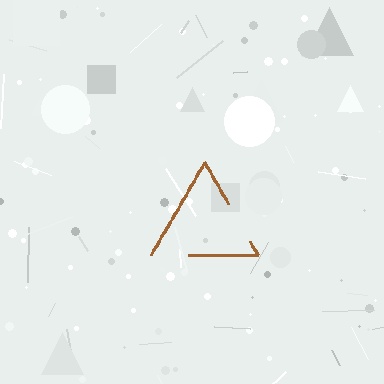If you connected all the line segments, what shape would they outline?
They would outline a triangle.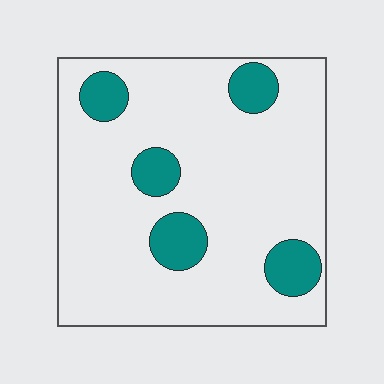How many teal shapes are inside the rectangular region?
5.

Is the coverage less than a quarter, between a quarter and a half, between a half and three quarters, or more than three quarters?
Less than a quarter.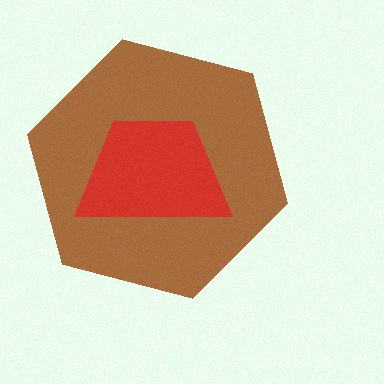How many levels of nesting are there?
2.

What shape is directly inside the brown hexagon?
The red trapezoid.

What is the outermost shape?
The brown hexagon.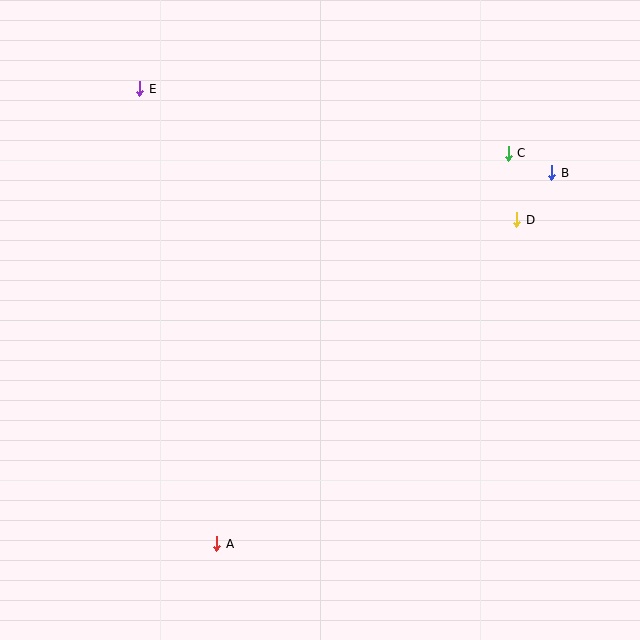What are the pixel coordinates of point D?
Point D is at (517, 220).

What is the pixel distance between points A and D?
The distance between A and D is 441 pixels.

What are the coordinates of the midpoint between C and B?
The midpoint between C and B is at (530, 163).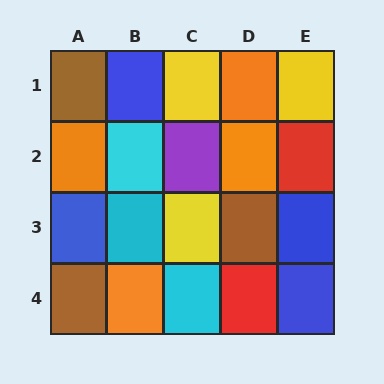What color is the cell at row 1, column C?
Yellow.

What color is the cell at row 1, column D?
Orange.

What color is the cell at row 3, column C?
Yellow.